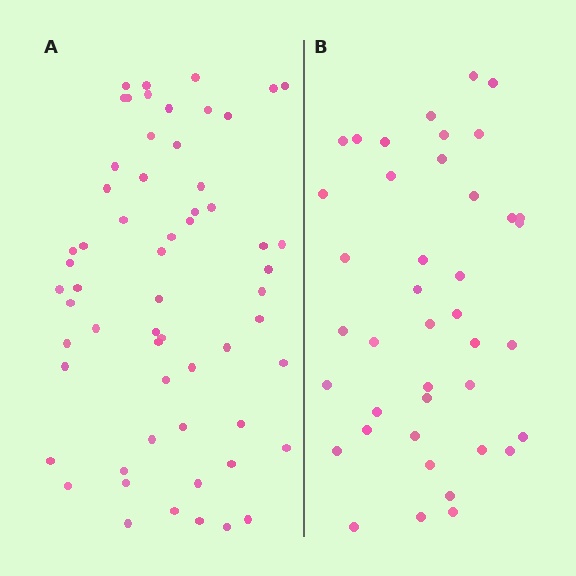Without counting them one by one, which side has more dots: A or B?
Region A (the left region) has more dots.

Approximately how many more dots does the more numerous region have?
Region A has approximately 20 more dots than region B.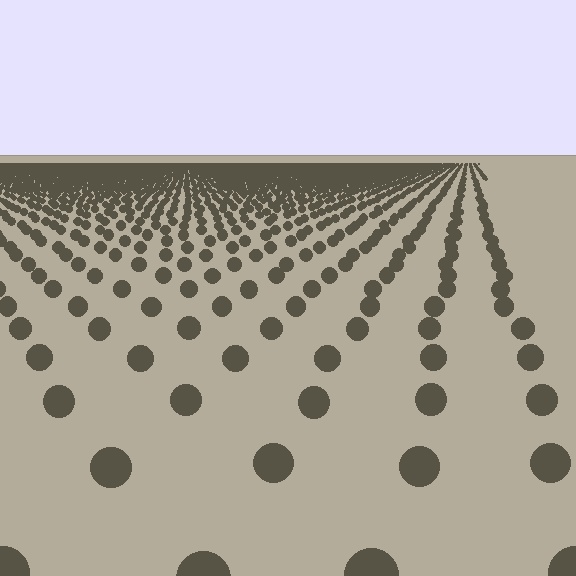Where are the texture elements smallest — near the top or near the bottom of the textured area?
Near the top.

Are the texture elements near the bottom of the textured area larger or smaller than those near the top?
Larger. Near the bottom, elements are closer to the viewer and appear at a bigger on-screen size.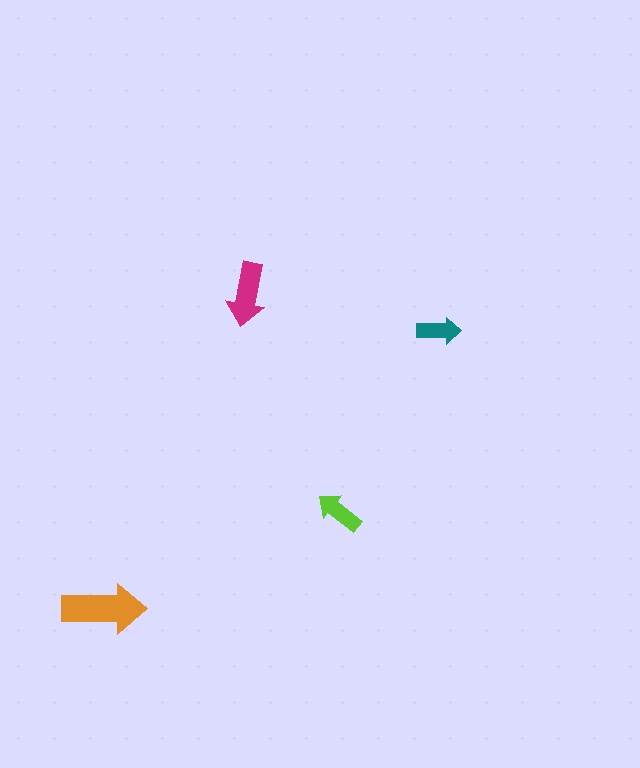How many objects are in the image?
There are 4 objects in the image.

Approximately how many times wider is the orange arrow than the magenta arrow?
About 1.5 times wider.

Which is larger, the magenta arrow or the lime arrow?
The magenta one.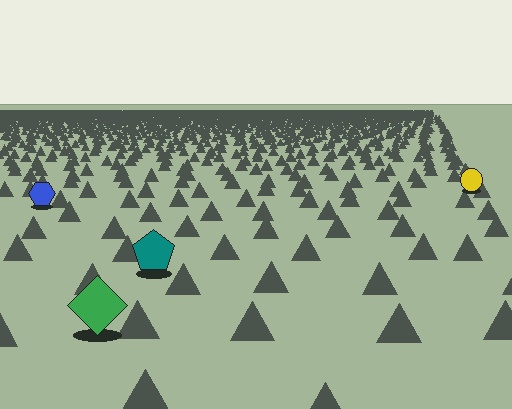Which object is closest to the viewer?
The green diamond is closest. The texture marks near it are larger and more spread out.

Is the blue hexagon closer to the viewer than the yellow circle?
Yes. The blue hexagon is closer — you can tell from the texture gradient: the ground texture is coarser near it.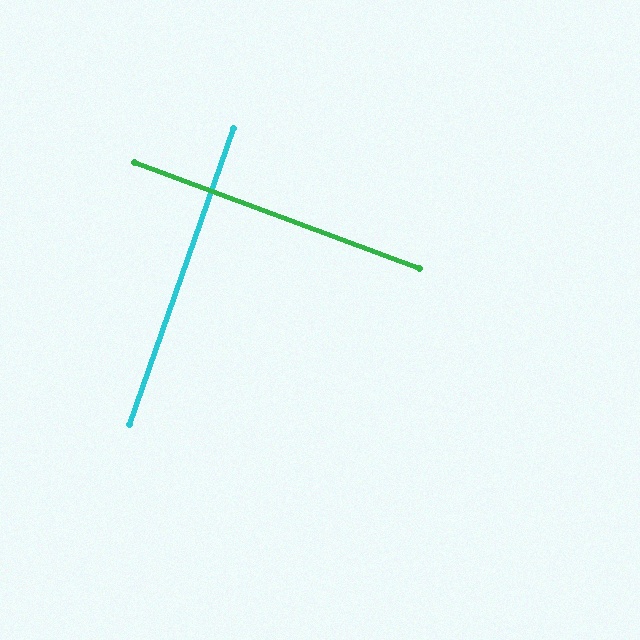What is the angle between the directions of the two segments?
Approximately 89 degrees.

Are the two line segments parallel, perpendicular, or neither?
Perpendicular — they meet at approximately 89°.